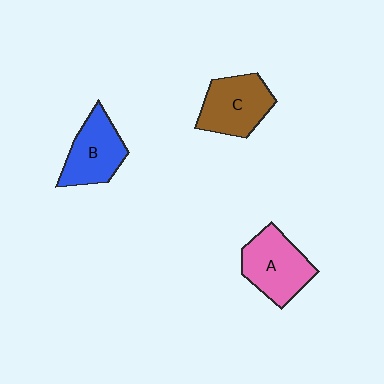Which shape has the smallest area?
Shape B (blue).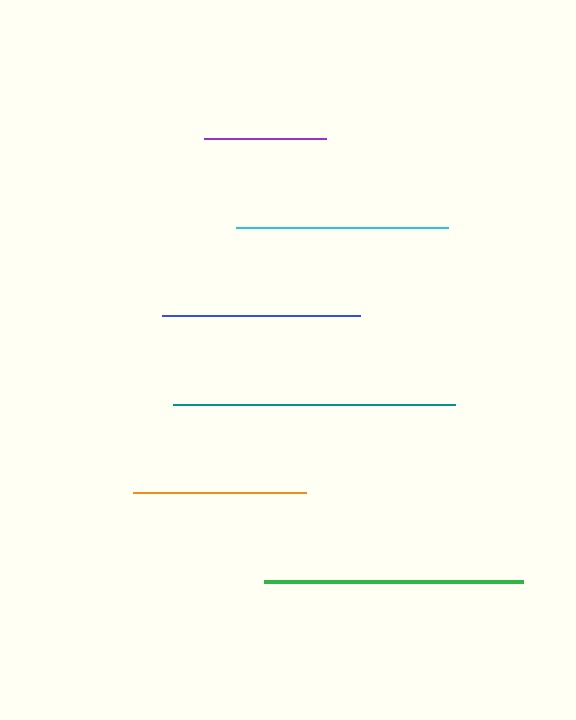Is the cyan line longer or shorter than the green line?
The green line is longer than the cyan line.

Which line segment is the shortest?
The purple line is the shortest at approximately 121 pixels.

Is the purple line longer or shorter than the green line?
The green line is longer than the purple line.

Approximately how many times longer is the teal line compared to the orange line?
The teal line is approximately 1.6 times the length of the orange line.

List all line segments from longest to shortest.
From longest to shortest: teal, green, cyan, blue, orange, purple.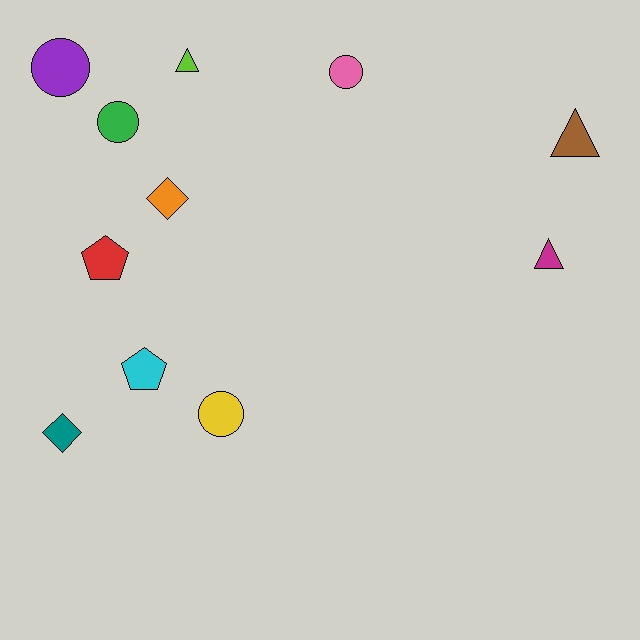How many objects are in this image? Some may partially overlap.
There are 11 objects.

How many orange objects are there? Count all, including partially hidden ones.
There is 1 orange object.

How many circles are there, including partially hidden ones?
There are 4 circles.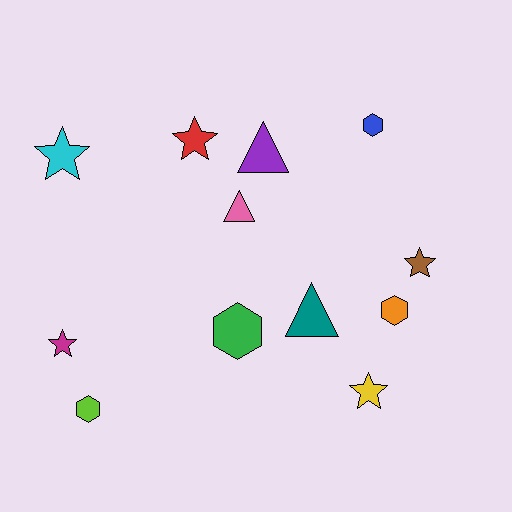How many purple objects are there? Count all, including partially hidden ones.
There is 1 purple object.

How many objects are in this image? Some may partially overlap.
There are 12 objects.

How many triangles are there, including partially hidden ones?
There are 3 triangles.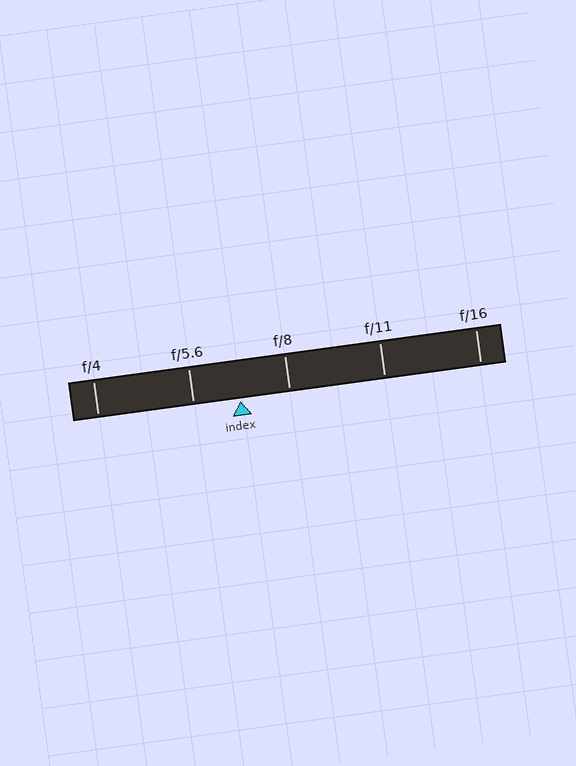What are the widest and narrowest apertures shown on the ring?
The widest aperture shown is f/4 and the narrowest is f/16.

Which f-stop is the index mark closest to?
The index mark is closest to f/5.6.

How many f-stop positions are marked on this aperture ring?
There are 5 f-stop positions marked.